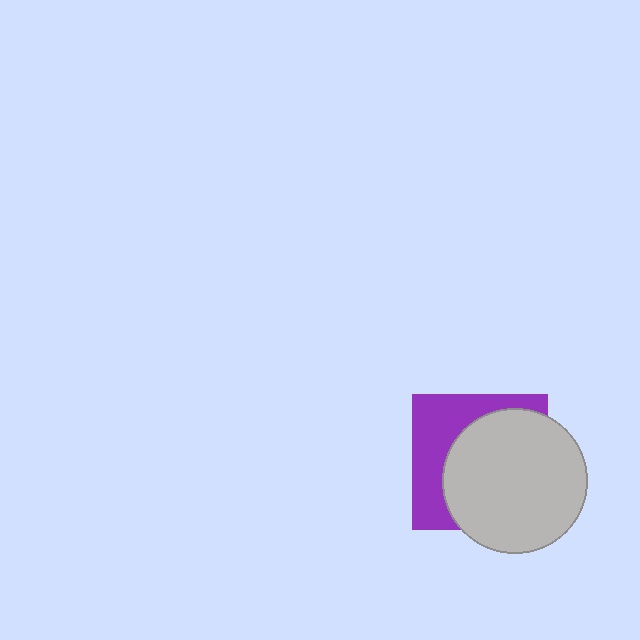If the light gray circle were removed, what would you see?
You would see the complete purple square.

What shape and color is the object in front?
The object in front is a light gray circle.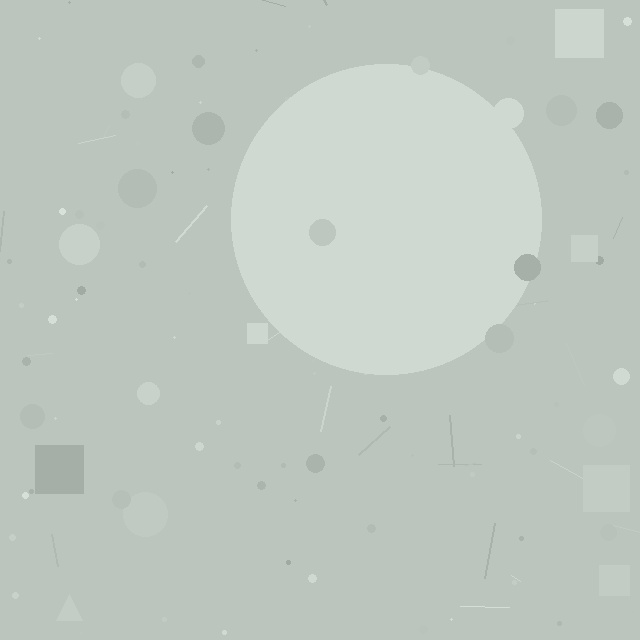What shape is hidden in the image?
A circle is hidden in the image.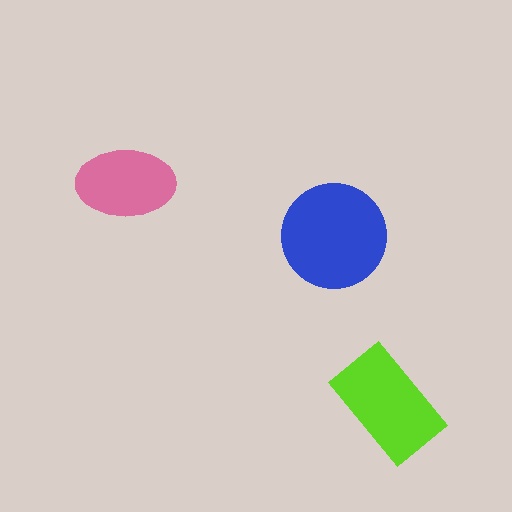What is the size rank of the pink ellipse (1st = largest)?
3rd.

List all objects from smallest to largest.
The pink ellipse, the lime rectangle, the blue circle.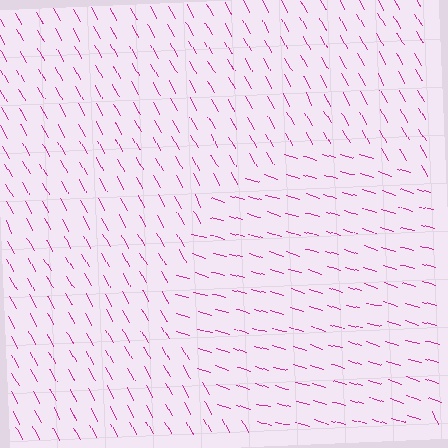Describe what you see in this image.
The image is filled with small magenta line segments. A circle region in the image has lines oriented differently from the surrounding lines, creating a visible texture boundary.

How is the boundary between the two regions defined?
The boundary is defined purely by a change in line orientation (approximately 45 degrees difference). All lines are the same color and thickness.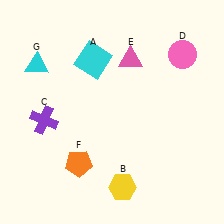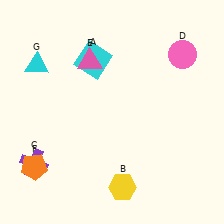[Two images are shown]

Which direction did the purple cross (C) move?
The purple cross (C) moved down.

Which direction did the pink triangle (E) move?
The pink triangle (E) moved left.